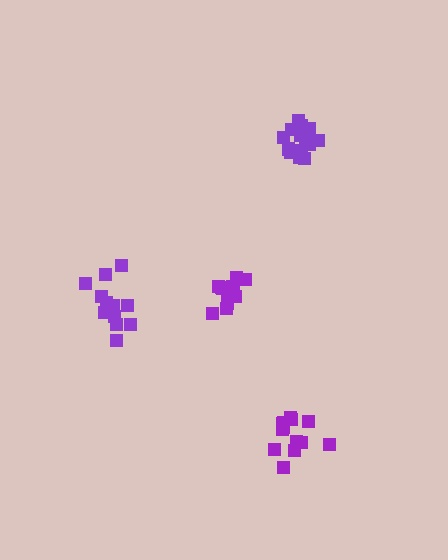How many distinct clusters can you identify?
There are 4 distinct clusters.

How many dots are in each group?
Group 1: 16 dots, Group 2: 13 dots, Group 3: 13 dots, Group 4: 13 dots (55 total).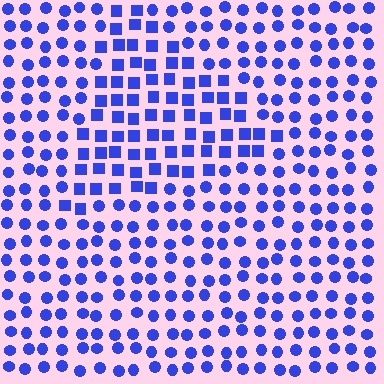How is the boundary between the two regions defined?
The boundary is defined by a change in element shape: squares inside vs. circles outside. All elements share the same color and spacing.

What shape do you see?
I see a triangle.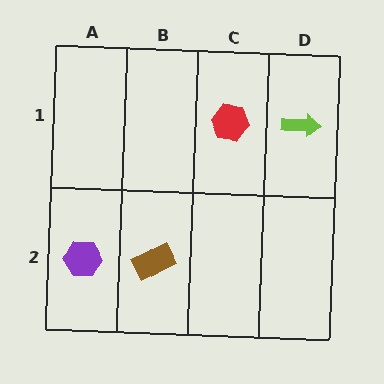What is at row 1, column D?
A lime arrow.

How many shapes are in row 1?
2 shapes.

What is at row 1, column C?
A red hexagon.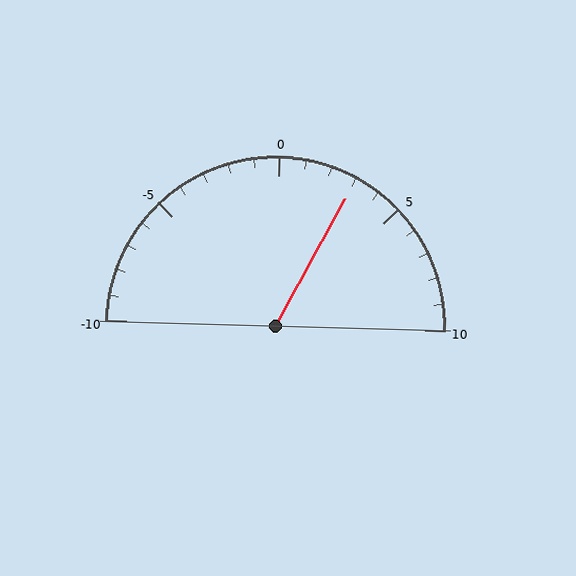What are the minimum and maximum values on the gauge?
The gauge ranges from -10 to 10.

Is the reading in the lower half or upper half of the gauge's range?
The reading is in the upper half of the range (-10 to 10).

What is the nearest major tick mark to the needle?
The nearest major tick mark is 5.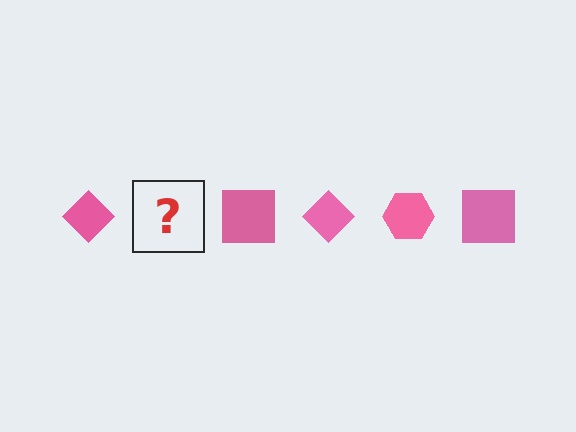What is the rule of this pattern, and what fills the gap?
The rule is that the pattern cycles through diamond, hexagon, square shapes in pink. The gap should be filled with a pink hexagon.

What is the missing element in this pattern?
The missing element is a pink hexagon.